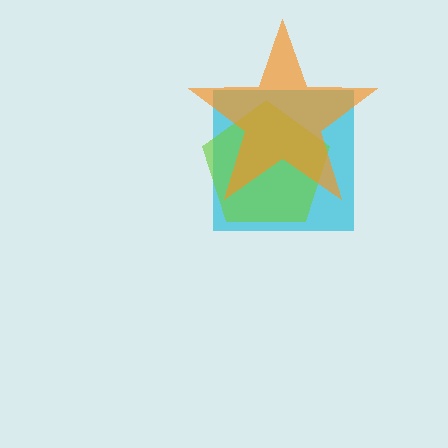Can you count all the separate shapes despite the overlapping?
Yes, there are 3 separate shapes.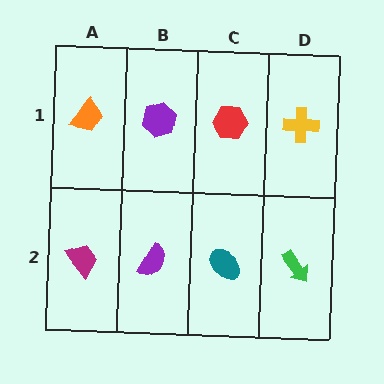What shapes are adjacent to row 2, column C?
A red hexagon (row 1, column C), a purple semicircle (row 2, column B), a green arrow (row 2, column D).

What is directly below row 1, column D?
A green arrow.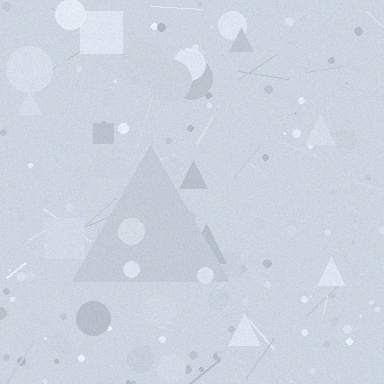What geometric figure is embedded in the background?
A triangle is embedded in the background.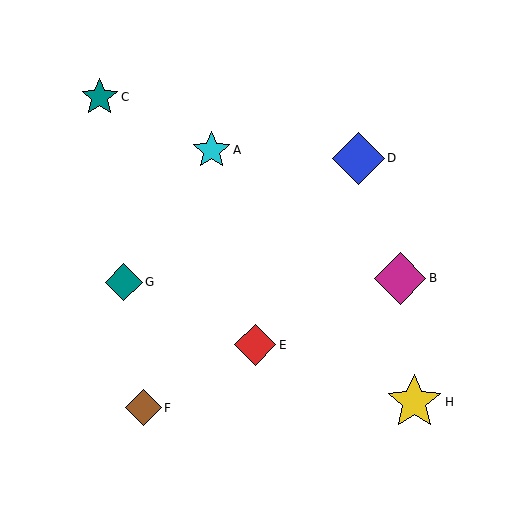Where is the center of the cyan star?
The center of the cyan star is at (211, 150).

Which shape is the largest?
The yellow star (labeled H) is the largest.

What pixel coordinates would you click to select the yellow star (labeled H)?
Click at (414, 402) to select the yellow star H.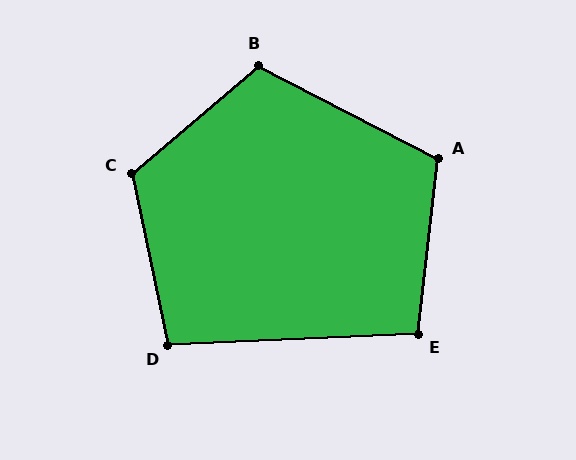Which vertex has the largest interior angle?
C, at approximately 118 degrees.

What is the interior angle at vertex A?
Approximately 111 degrees (obtuse).